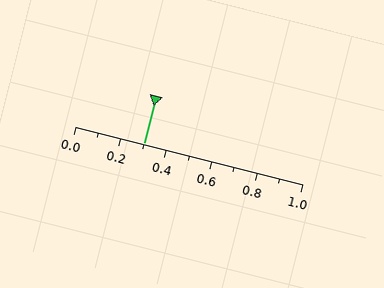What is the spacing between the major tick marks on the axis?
The major ticks are spaced 0.2 apart.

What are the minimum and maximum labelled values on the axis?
The axis runs from 0.0 to 1.0.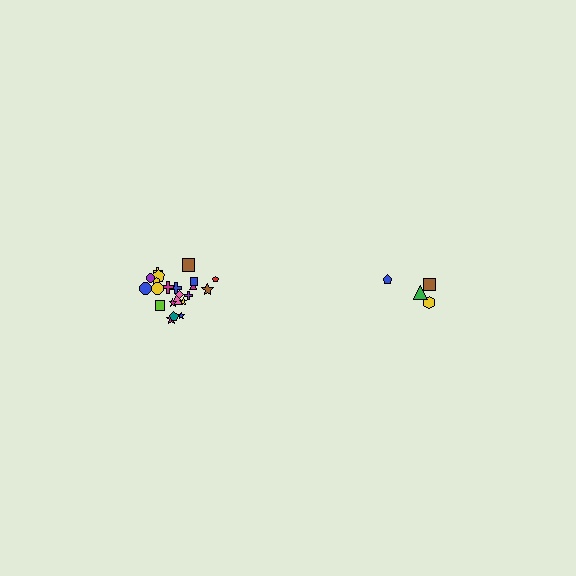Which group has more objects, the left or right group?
The left group.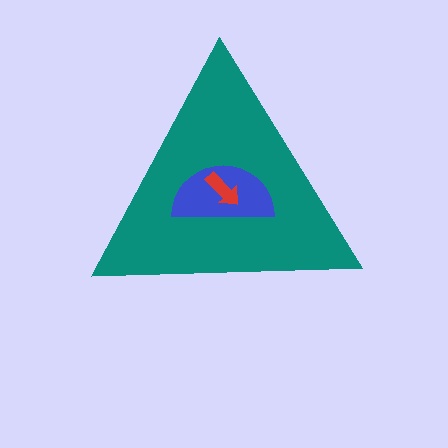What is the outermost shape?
The teal triangle.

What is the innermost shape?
The red arrow.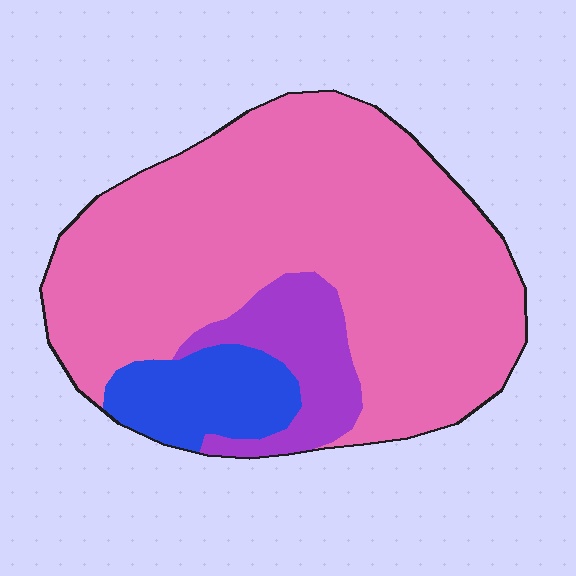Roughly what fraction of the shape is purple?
Purple takes up less than a quarter of the shape.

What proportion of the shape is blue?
Blue takes up about one eighth (1/8) of the shape.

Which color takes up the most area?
Pink, at roughly 75%.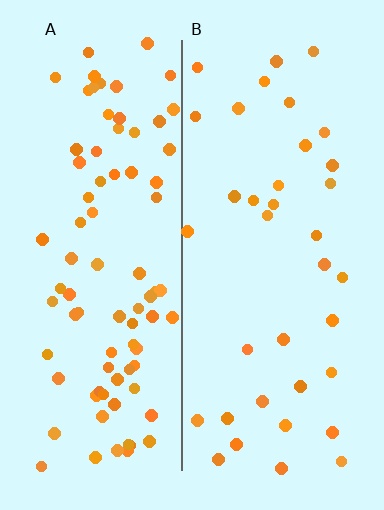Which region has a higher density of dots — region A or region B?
A (the left).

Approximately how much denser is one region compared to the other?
Approximately 2.3× — region A over region B.